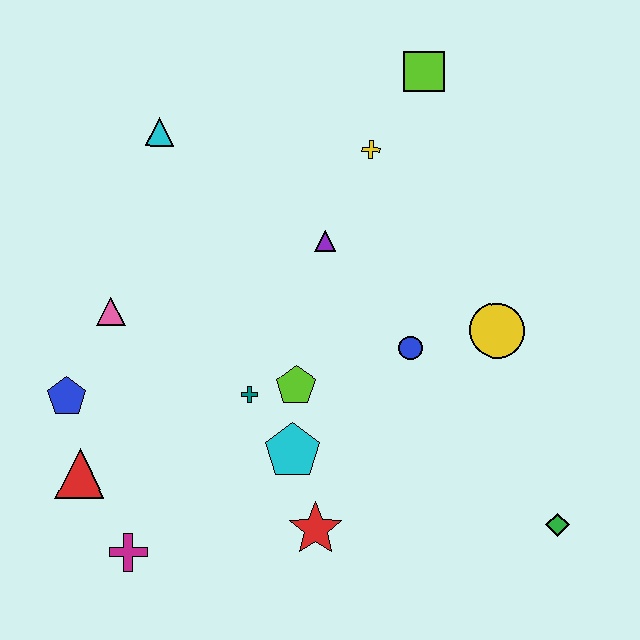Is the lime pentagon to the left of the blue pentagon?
No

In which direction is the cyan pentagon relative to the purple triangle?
The cyan pentagon is below the purple triangle.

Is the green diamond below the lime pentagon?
Yes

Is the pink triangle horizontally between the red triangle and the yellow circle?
Yes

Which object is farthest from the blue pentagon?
The green diamond is farthest from the blue pentagon.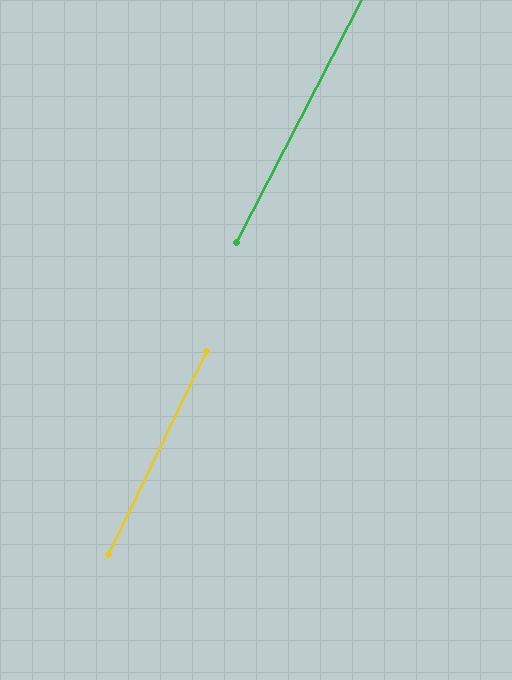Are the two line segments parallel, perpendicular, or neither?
Parallel — their directions differ by only 1.5°.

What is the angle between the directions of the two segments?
Approximately 2 degrees.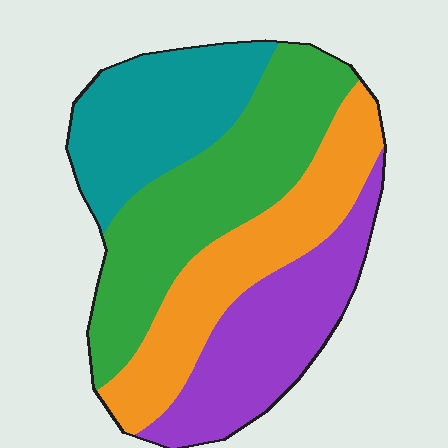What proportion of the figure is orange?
Orange covers 24% of the figure.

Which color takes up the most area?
Green, at roughly 30%.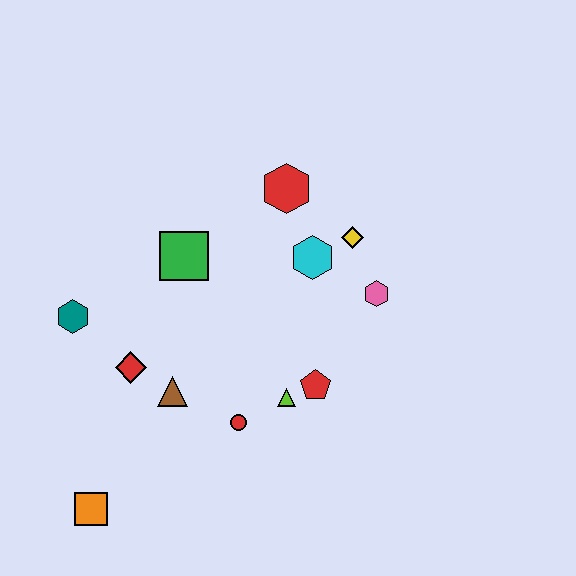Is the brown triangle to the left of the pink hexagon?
Yes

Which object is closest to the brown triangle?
The red diamond is closest to the brown triangle.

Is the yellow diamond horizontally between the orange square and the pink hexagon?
Yes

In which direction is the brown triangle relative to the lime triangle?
The brown triangle is to the left of the lime triangle.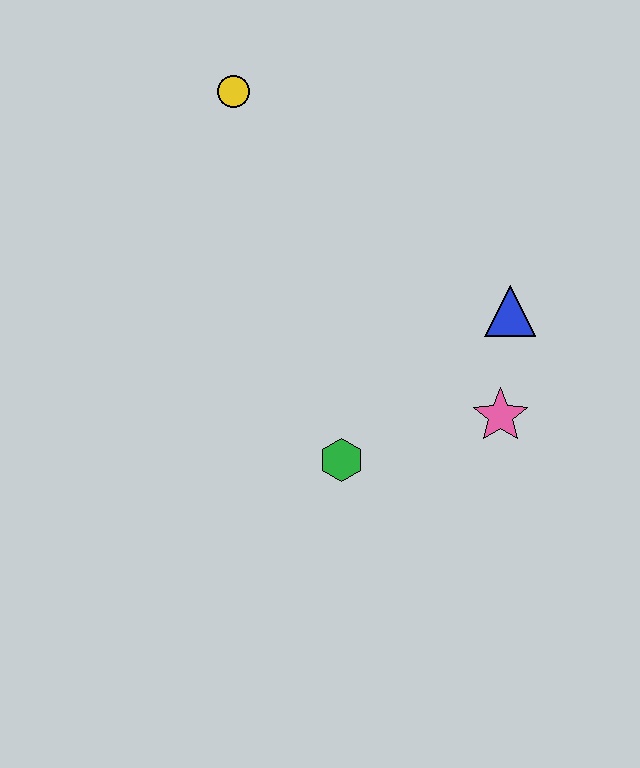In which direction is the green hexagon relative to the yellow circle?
The green hexagon is below the yellow circle.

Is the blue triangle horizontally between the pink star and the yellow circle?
No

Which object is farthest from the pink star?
The yellow circle is farthest from the pink star.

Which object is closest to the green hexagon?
The pink star is closest to the green hexagon.